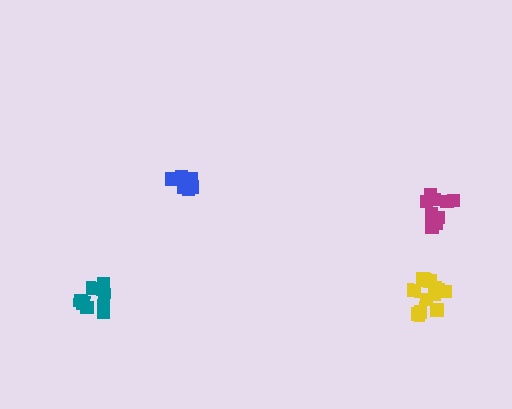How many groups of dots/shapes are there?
There are 4 groups.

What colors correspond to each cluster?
The clusters are colored: magenta, blue, yellow, teal.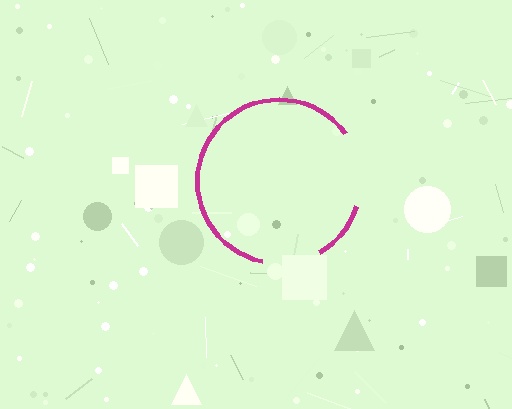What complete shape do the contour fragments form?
The contour fragments form a circle.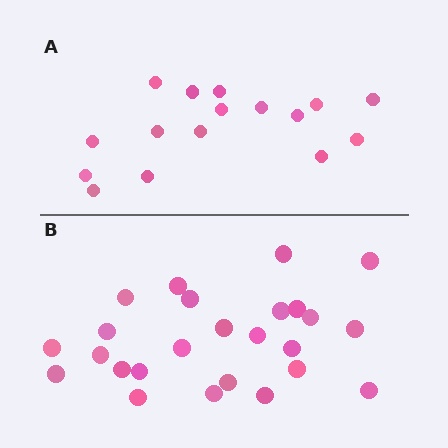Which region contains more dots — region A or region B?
Region B (the bottom region) has more dots.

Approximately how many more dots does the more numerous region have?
Region B has roughly 8 or so more dots than region A.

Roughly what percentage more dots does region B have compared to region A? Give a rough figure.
About 55% more.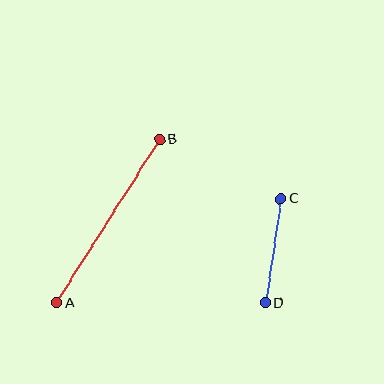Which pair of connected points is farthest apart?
Points A and B are farthest apart.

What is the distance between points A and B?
The distance is approximately 193 pixels.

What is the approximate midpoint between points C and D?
The midpoint is at approximately (273, 251) pixels.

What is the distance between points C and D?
The distance is approximately 105 pixels.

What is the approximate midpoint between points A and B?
The midpoint is at approximately (108, 221) pixels.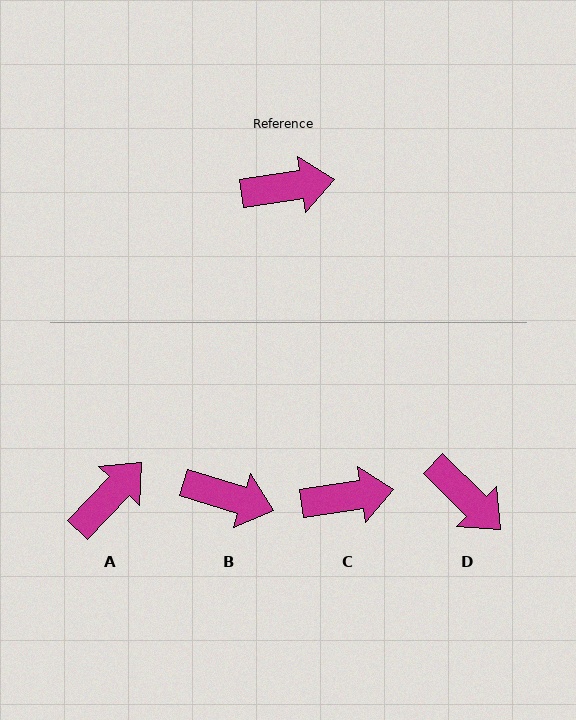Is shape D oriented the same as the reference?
No, it is off by about 53 degrees.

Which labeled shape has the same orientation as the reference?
C.